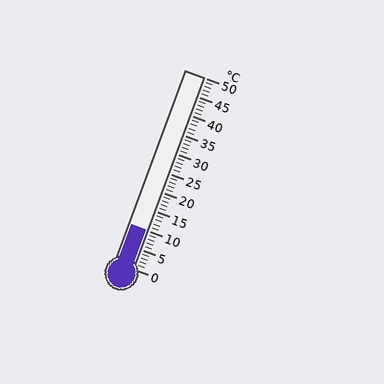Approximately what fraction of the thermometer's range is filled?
The thermometer is filled to approximately 20% of its range.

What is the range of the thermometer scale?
The thermometer scale ranges from 0°C to 50°C.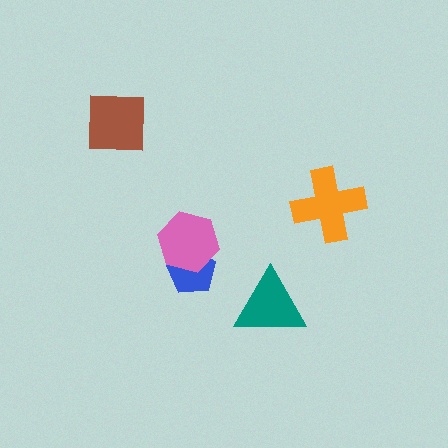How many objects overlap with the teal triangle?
0 objects overlap with the teal triangle.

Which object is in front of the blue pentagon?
The pink hexagon is in front of the blue pentagon.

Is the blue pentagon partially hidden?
Yes, it is partially covered by another shape.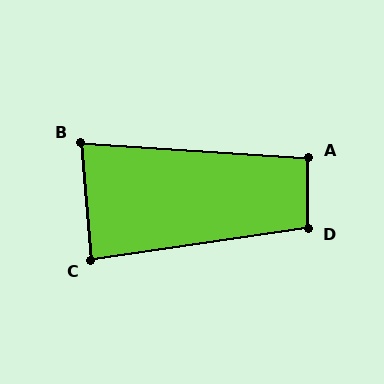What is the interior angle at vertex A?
Approximately 93 degrees (approximately right).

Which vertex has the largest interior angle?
D, at approximately 99 degrees.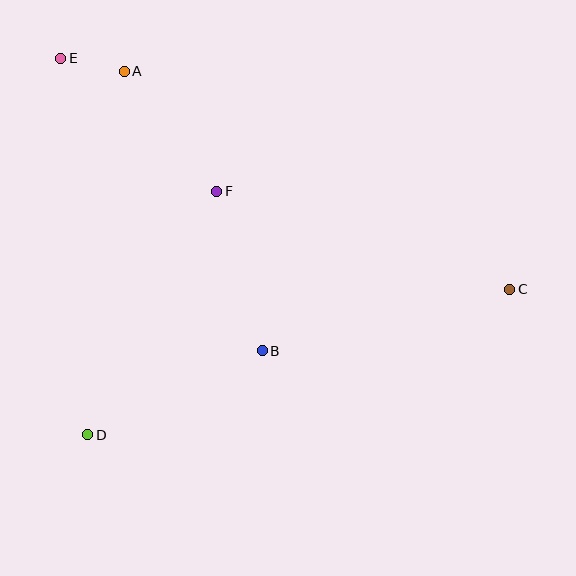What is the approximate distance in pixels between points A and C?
The distance between A and C is approximately 443 pixels.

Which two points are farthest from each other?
Points C and E are farthest from each other.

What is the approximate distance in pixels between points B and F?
The distance between B and F is approximately 166 pixels.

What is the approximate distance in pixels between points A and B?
The distance between A and B is approximately 312 pixels.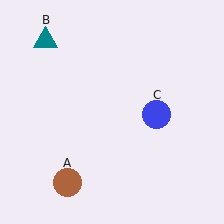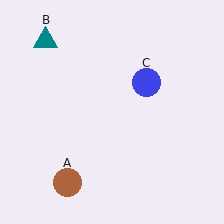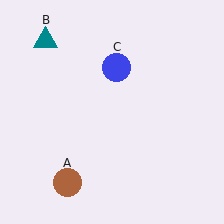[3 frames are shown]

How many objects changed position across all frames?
1 object changed position: blue circle (object C).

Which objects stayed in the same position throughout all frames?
Brown circle (object A) and teal triangle (object B) remained stationary.